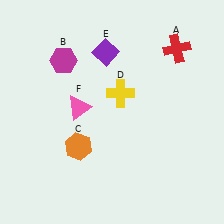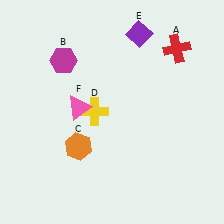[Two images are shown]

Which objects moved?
The objects that moved are: the yellow cross (D), the purple diamond (E).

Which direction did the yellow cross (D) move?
The yellow cross (D) moved left.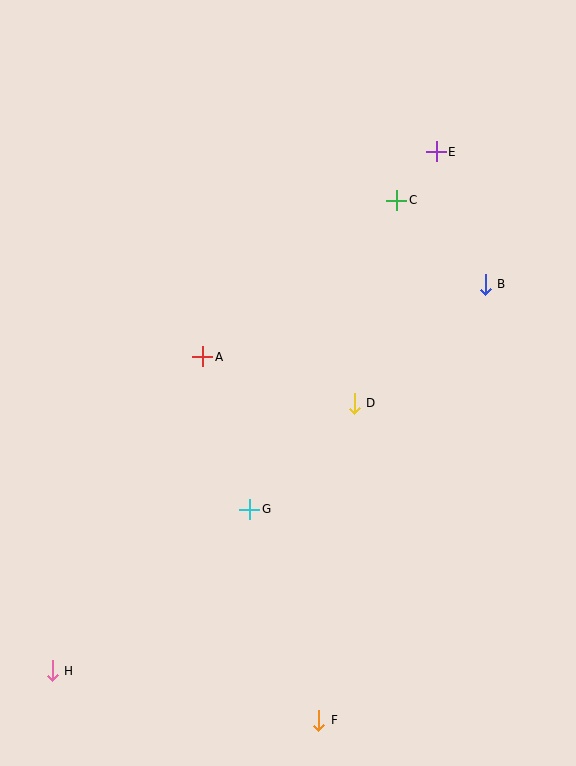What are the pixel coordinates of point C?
Point C is at (397, 200).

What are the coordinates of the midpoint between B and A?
The midpoint between B and A is at (344, 320).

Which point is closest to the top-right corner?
Point E is closest to the top-right corner.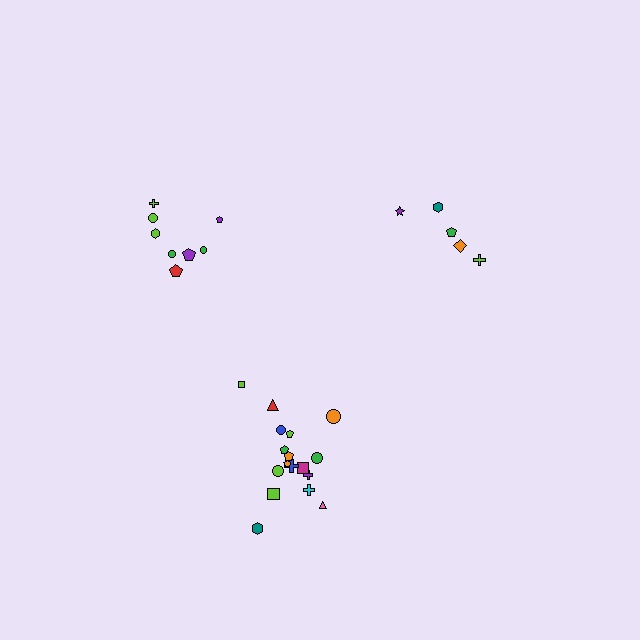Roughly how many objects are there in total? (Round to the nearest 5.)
Roughly 30 objects in total.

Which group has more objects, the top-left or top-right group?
The top-left group.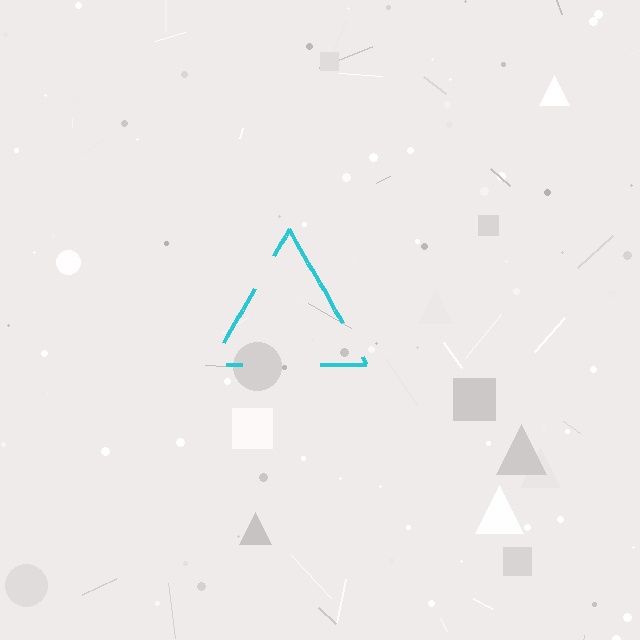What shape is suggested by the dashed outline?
The dashed outline suggests a triangle.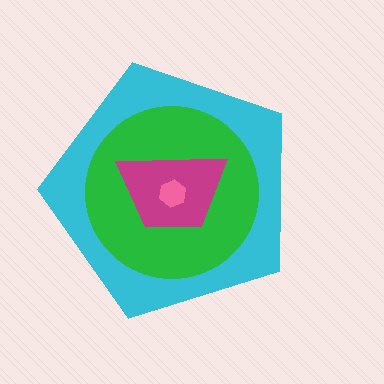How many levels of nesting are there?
4.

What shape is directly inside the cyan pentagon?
The green circle.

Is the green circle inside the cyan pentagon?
Yes.